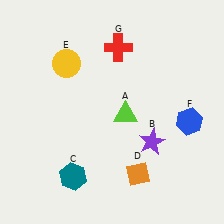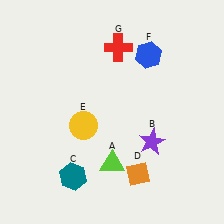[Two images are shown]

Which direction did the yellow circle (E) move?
The yellow circle (E) moved down.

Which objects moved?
The objects that moved are: the lime triangle (A), the yellow circle (E), the blue hexagon (F).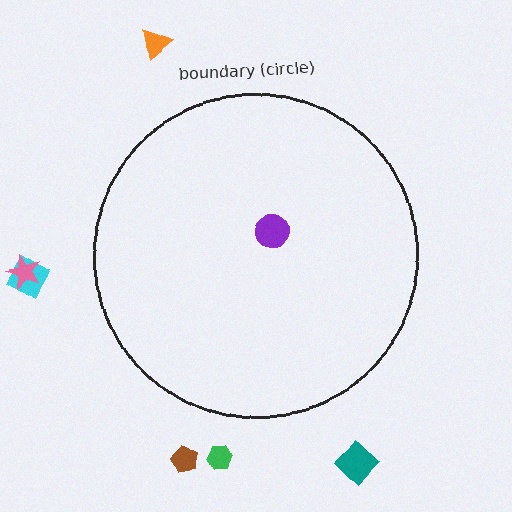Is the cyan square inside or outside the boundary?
Outside.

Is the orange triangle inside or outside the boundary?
Outside.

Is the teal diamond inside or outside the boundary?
Outside.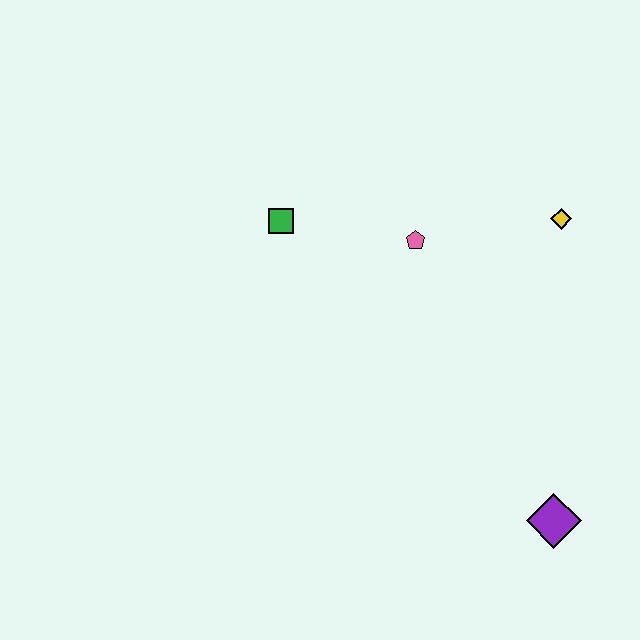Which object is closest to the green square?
The pink pentagon is closest to the green square.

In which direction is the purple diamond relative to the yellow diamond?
The purple diamond is below the yellow diamond.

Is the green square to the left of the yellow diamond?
Yes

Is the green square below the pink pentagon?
No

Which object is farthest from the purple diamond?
The green square is farthest from the purple diamond.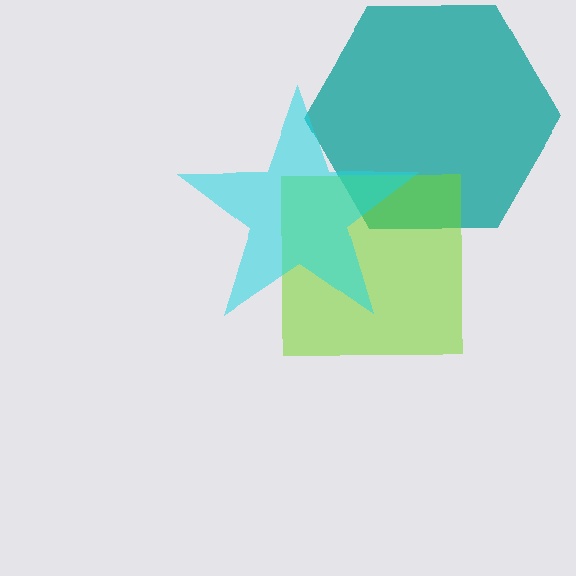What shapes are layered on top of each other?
The layered shapes are: a teal hexagon, a lime square, a cyan star.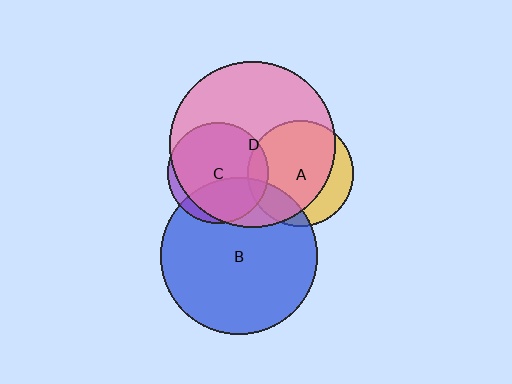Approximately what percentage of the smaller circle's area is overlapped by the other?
Approximately 90%.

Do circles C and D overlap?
Yes.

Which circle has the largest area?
Circle D (pink).